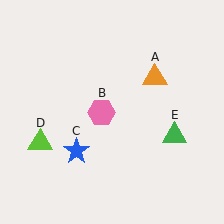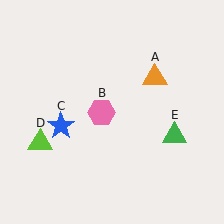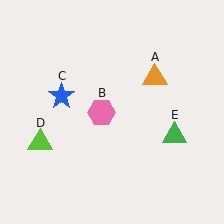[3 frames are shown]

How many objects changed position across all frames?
1 object changed position: blue star (object C).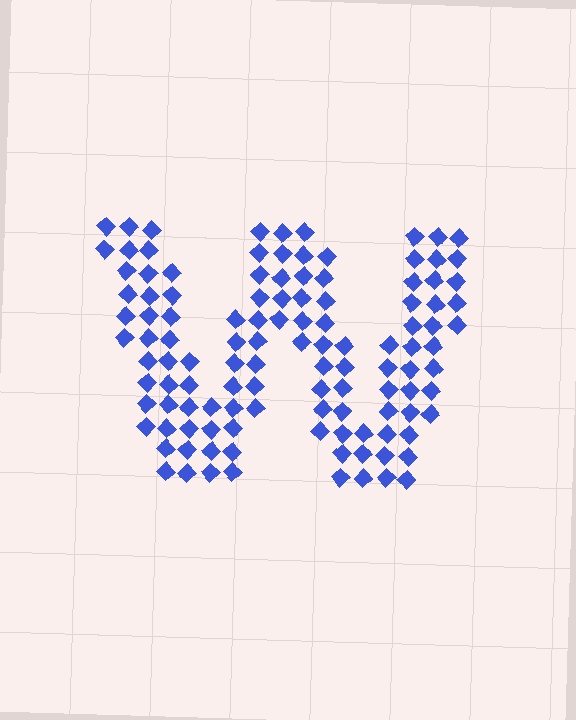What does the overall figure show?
The overall figure shows the letter W.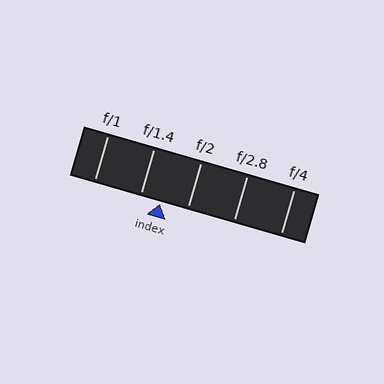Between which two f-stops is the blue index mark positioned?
The index mark is between f/1.4 and f/2.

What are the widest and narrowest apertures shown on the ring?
The widest aperture shown is f/1 and the narrowest is f/4.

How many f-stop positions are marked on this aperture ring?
There are 5 f-stop positions marked.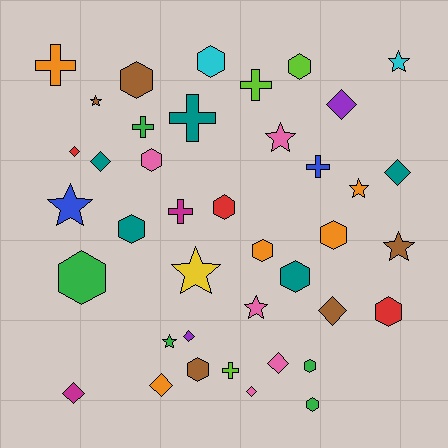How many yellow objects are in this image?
There is 1 yellow object.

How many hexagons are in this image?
There are 14 hexagons.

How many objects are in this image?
There are 40 objects.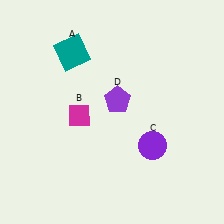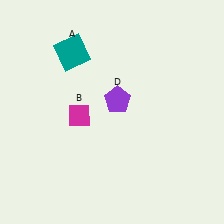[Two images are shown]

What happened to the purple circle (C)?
The purple circle (C) was removed in Image 2. It was in the bottom-right area of Image 1.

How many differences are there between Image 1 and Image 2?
There is 1 difference between the two images.